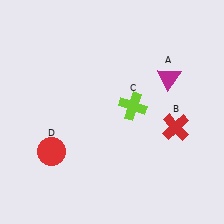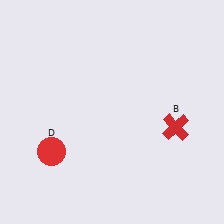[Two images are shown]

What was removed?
The lime cross (C), the magenta triangle (A) were removed in Image 2.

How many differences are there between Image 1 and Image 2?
There are 2 differences between the two images.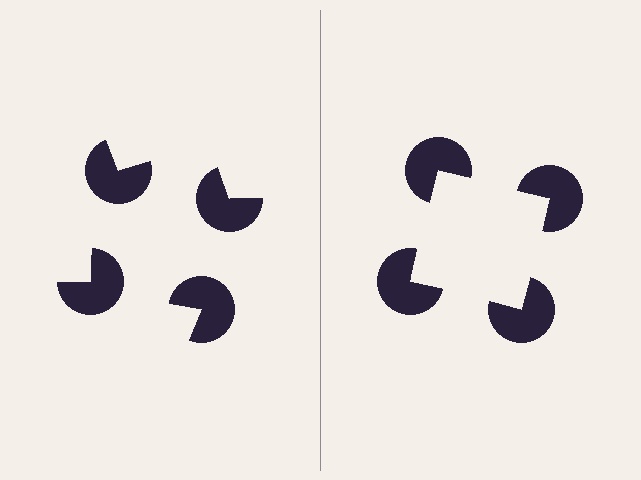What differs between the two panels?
The pac-man discs are positioned identically on both sides; only the wedge orientations differ. On the right they align to a square; on the left they are misaligned.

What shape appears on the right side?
An illusory square.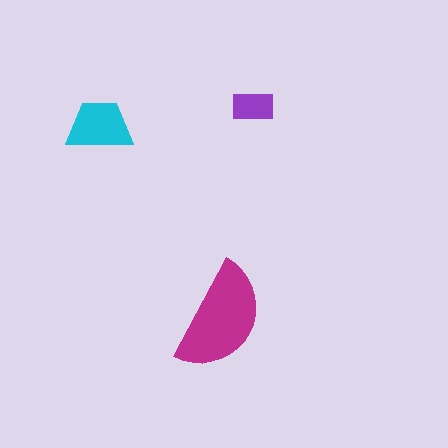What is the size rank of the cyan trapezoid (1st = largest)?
2nd.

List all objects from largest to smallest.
The magenta semicircle, the cyan trapezoid, the purple rectangle.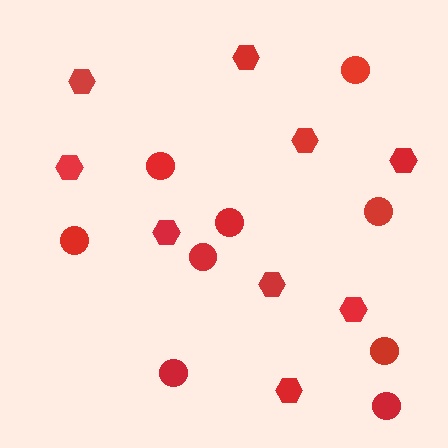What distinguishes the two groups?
There are 2 groups: one group of hexagons (9) and one group of circles (9).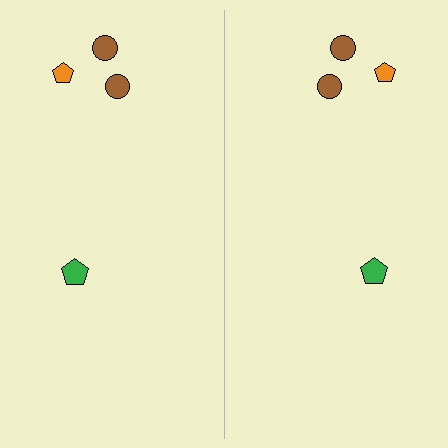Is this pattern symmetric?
Yes, this pattern has bilateral (reflection) symmetry.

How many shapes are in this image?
There are 8 shapes in this image.